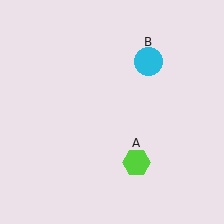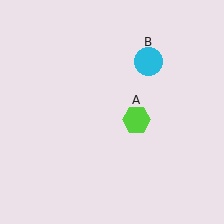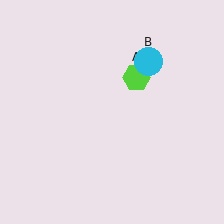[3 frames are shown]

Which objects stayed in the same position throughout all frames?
Cyan circle (object B) remained stationary.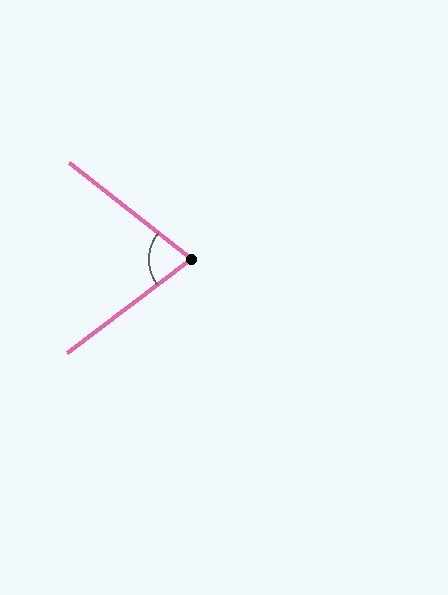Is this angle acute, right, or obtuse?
It is acute.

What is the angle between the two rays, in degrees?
Approximately 75 degrees.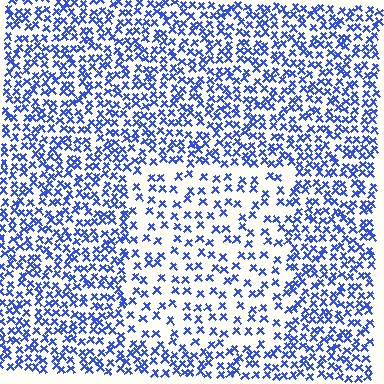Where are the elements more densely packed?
The elements are more densely packed outside the rectangle boundary.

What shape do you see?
I see a rectangle.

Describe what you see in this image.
The image contains small blue elements arranged at two different densities. A rectangle-shaped region is visible where the elements are less densely packed than the surrounding area.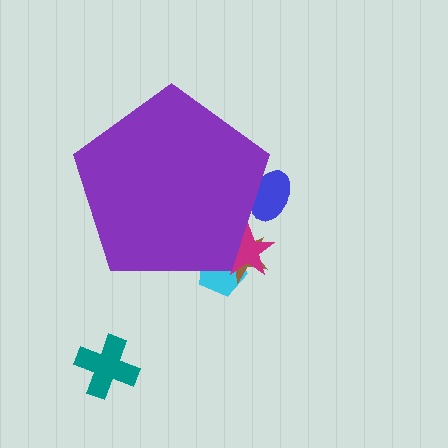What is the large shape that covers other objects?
A purple pentagon.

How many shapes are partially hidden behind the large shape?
4 shapes are partially hidden.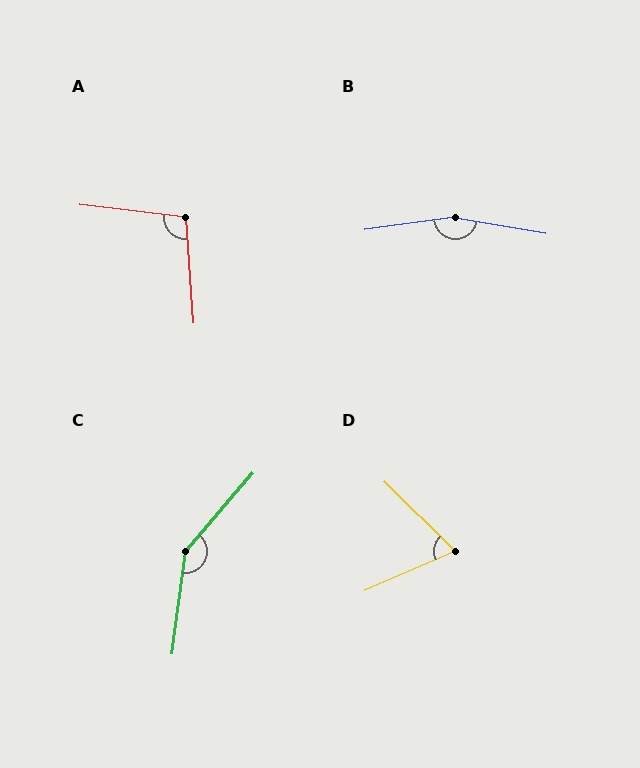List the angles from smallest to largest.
D (68°), A (101°), C (147°), B (162°).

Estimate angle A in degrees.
Approximately 101 degrees.